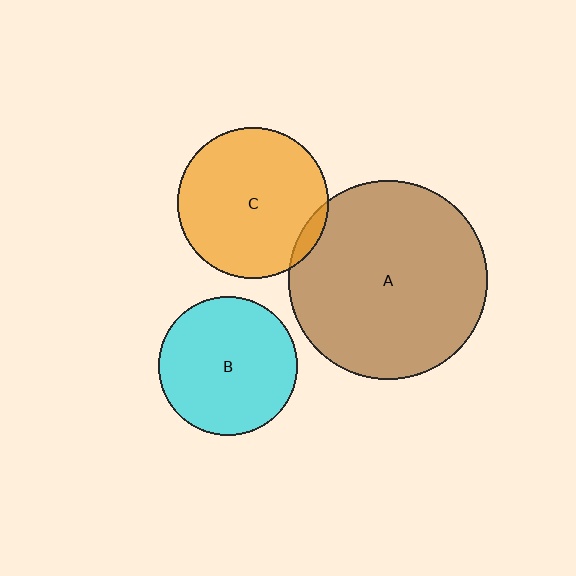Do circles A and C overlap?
Yes.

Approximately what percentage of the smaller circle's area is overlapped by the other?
Approximately 5%.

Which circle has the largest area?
Circle A (brown).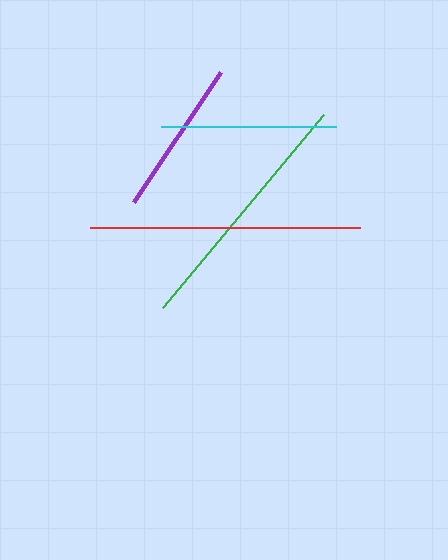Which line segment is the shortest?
The purple line is the shortest at approximately 157 pixels.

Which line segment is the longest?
The red line is the longest at approximately 269 pixels.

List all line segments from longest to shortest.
From longest to shortest: red, green, cyan, purple.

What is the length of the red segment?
The red segment is approximately 269 pixels long.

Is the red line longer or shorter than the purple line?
The red line is longer than the purple line.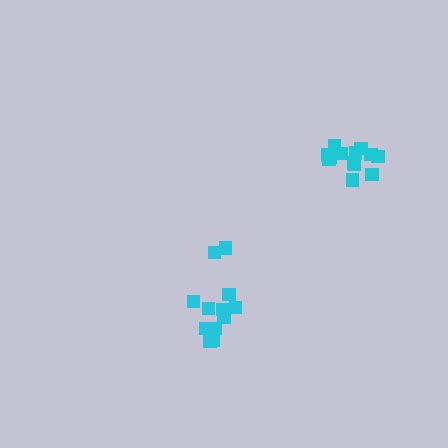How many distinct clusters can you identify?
There are 2 distinct clusters.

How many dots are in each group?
Group 1: 14 dots, Group 2: 12 dots (26 total).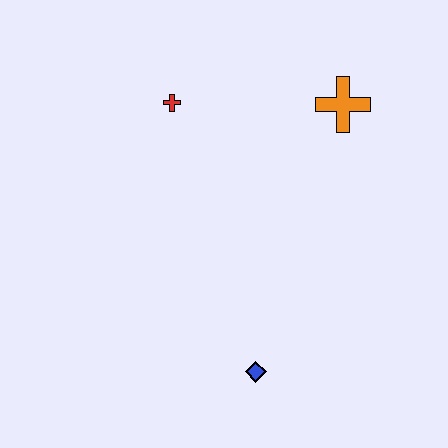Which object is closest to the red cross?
The orange cross is closest to the red cross.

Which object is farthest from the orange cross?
The blue diamond is farthest from the orange cross.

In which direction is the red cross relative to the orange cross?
The red cross is to the left of the orange cross.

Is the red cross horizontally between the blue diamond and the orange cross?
No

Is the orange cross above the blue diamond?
Yes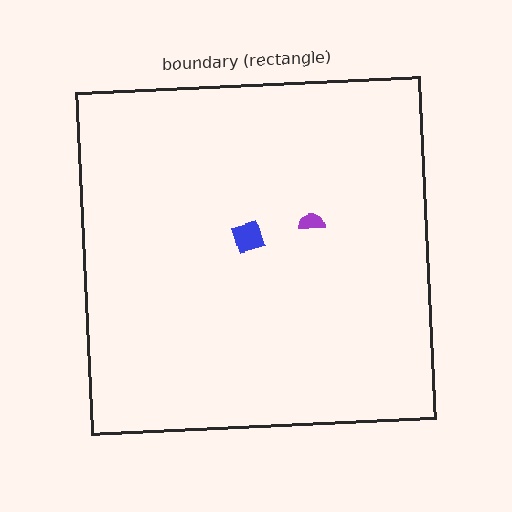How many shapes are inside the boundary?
2 inside, 0 outside.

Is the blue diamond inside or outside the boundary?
Inside.